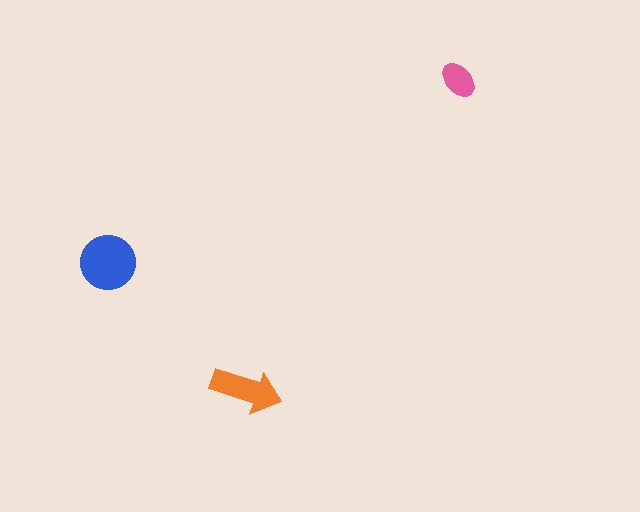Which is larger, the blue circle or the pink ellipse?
The blue circle.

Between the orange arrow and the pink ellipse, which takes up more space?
The orange arrow.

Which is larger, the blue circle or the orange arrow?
The blue circle.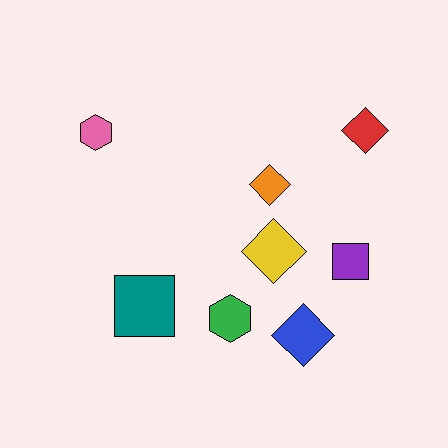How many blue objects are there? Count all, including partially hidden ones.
There is 1 blue object.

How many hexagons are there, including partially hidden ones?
There are 2 hexagons.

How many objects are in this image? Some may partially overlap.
There are 8 objects.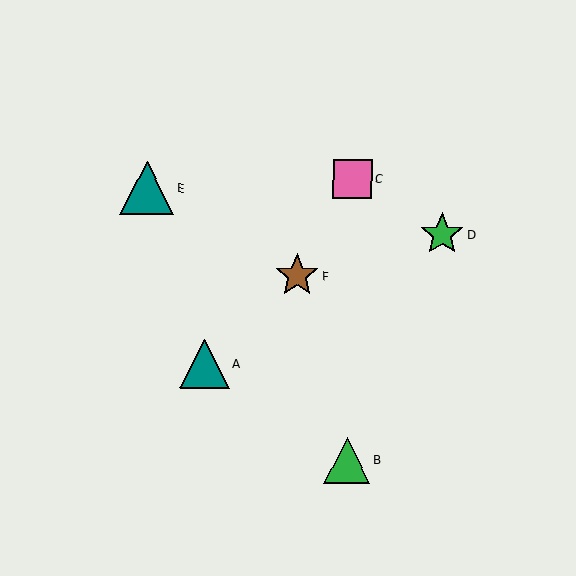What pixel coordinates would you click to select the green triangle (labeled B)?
Click at (347, 460) to select the green triangle B.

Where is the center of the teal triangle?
The center of the teal triangle is at (204, 364).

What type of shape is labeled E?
Shape E is a teal triangle.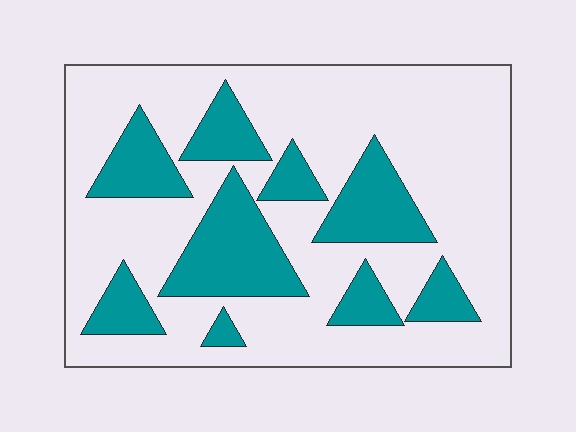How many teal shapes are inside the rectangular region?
9.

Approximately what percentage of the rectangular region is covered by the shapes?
Approximately 30%.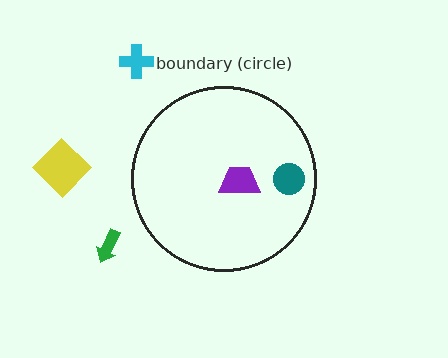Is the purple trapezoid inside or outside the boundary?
Inside.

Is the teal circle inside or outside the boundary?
Inside.